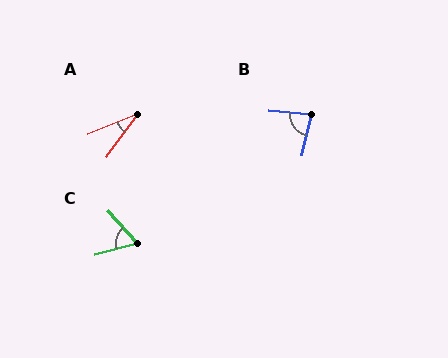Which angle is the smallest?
A, at approximately 32 degrees.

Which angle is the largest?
B, at approximately 82 degrees.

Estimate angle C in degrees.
Approximately 62 degrees.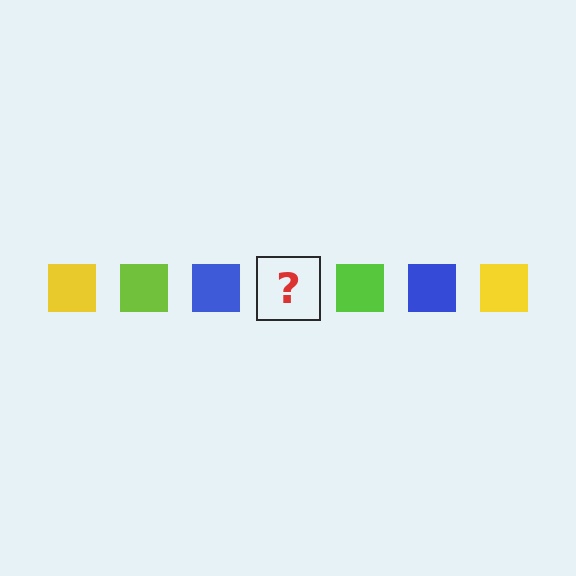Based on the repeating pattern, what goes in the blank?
The blank should be a yellow square.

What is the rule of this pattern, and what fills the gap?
The rule is that the pattern cycles through yellow, lime, blue squares. The gap should be filled with a yellow square.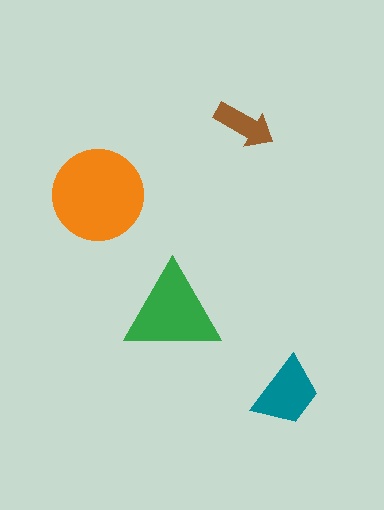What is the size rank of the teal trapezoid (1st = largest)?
3rd.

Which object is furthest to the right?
The teal trapezoid is rightmost.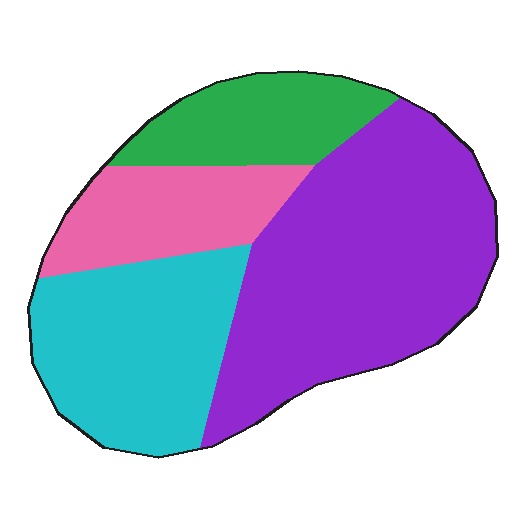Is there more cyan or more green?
Cyan.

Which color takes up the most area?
Purple, at roughly 45%.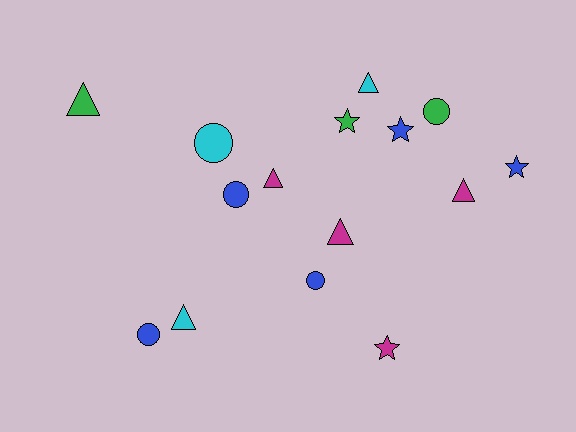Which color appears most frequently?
Blue, with 5 objects.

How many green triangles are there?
There is 1 green triangle.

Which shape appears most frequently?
Triangle, with 6 objects.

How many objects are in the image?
There are 15 objects.